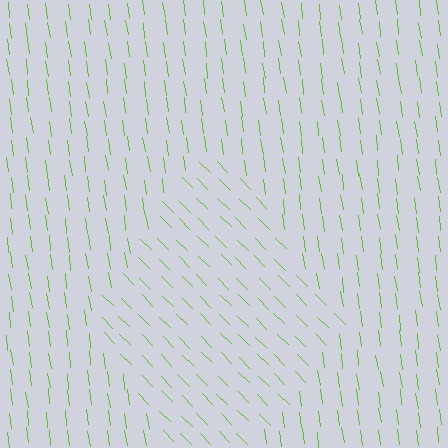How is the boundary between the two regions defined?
The boundary is defined purely by a change in line orientation (approximately 37 degrees difference). All lines are the same color and thickness.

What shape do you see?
I see a diamond.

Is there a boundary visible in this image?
Yes, there is a texture boundary formed by a change in line orientation.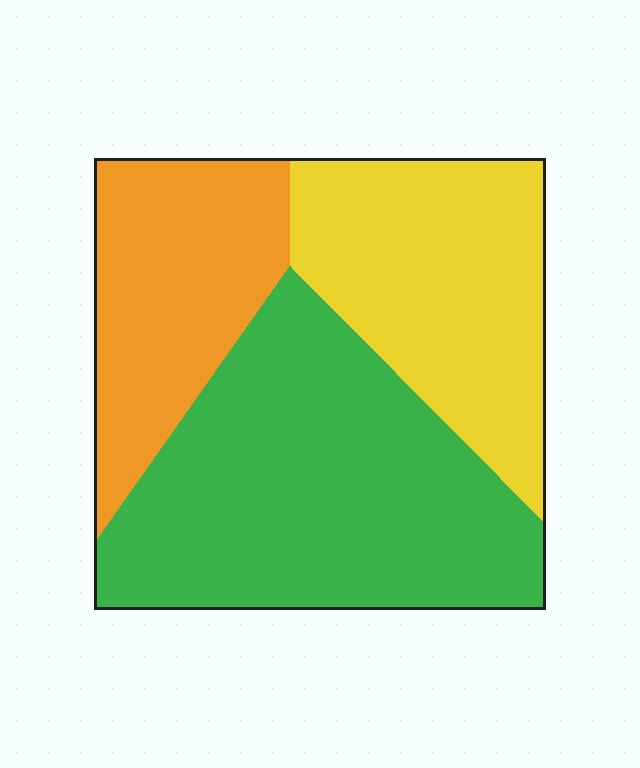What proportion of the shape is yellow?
Yellow covers about 30% of the shape.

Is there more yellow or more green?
Green.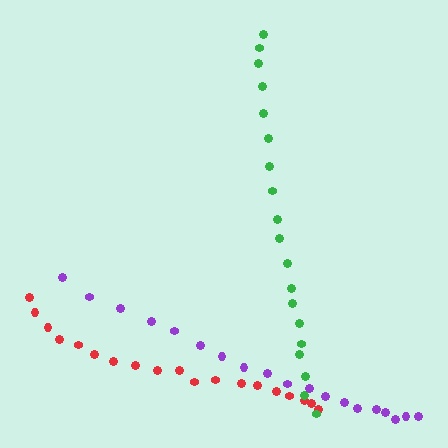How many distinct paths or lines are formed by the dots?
There are 3 distinct paths.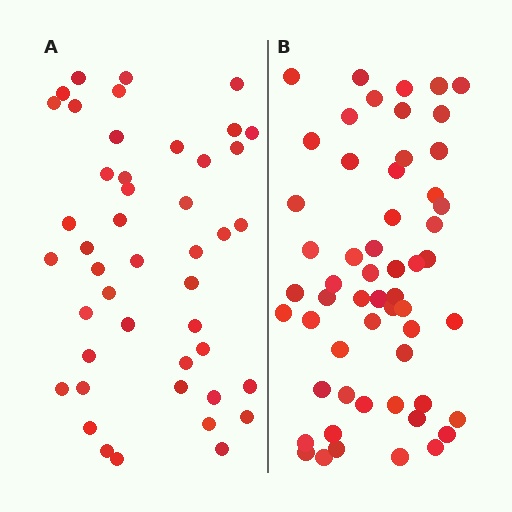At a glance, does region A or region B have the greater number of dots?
Region B (the right region) has more dots.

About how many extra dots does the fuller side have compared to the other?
Region B has roughly 12 or so more dots than region A.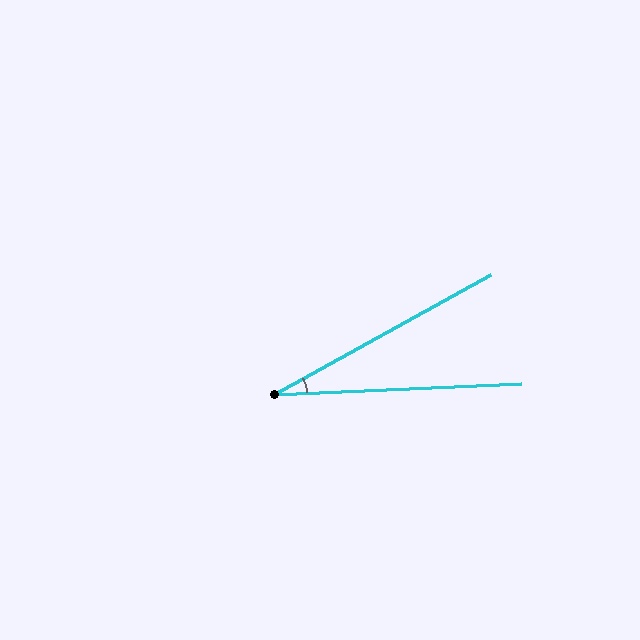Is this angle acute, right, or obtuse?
It is acute.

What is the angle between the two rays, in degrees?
Approximately 26 degrees.